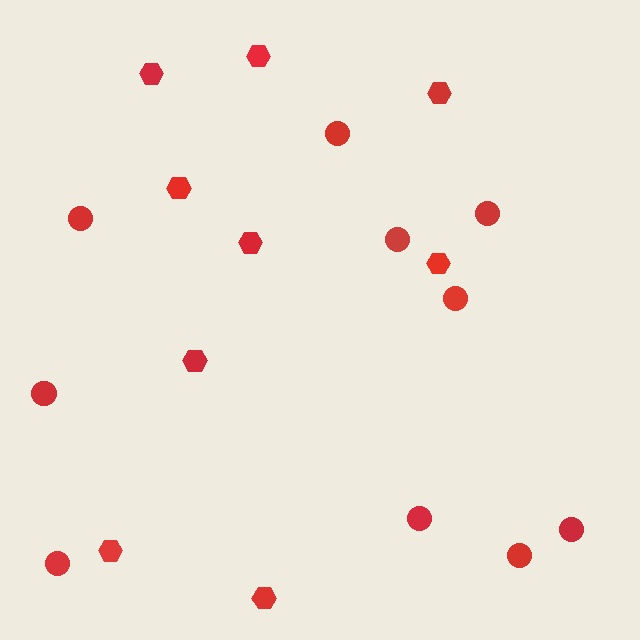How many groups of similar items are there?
There are 2 groups: one group of hexagons (9) and one group of circles (10).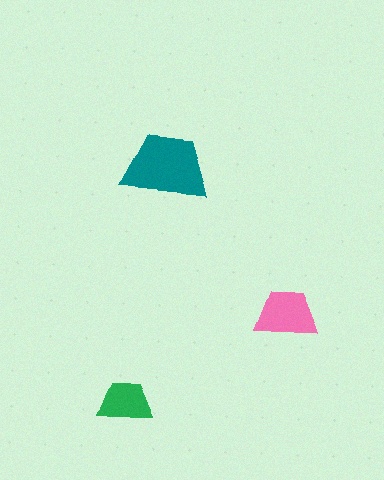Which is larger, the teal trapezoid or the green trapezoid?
The teal one.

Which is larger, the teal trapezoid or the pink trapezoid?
The teal one.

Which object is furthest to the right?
The pink trapezoid is rightmost.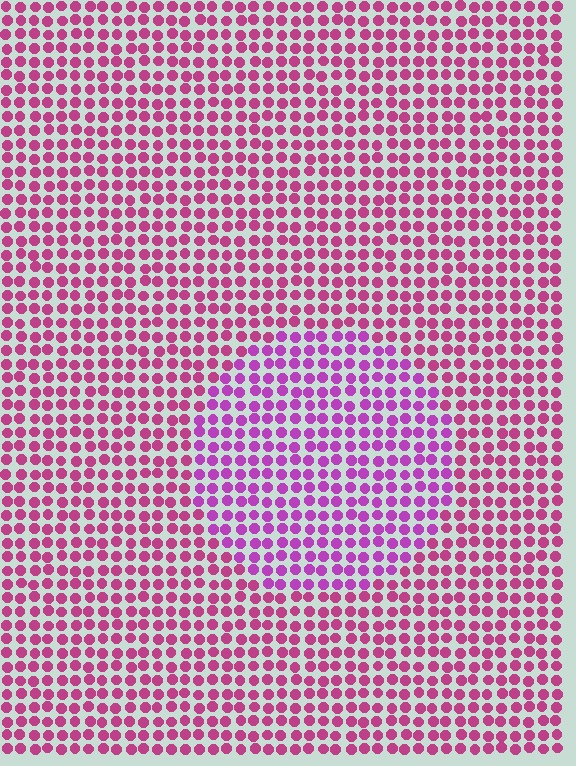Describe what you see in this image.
The image is filled with small magenta elements in a uniform arrangement. A circle-shaped region is visible where the elements are tinted to a slightly different hue, forming a subtle color boundary.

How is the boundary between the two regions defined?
The boundary is defined purely by a slight shift in hue (about 27 degrees). Spacing, size, and orientation are identical on both sides.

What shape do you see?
I see a circle.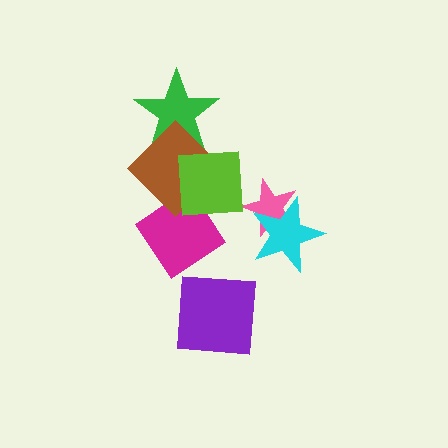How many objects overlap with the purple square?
0 objects overlap with the purple square.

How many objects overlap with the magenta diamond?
2 objects overlap with the magenta diamond.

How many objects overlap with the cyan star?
1 object overlaps with the cyan star.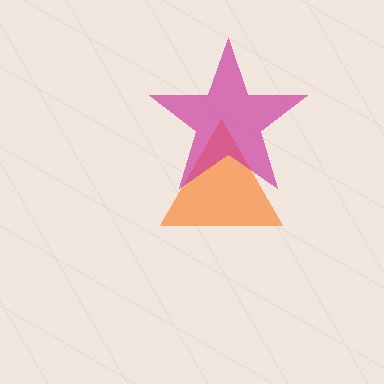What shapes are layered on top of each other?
The layered shapes are: an orange triangle, a magenta star.